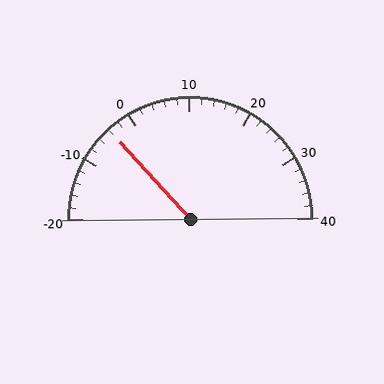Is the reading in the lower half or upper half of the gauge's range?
The reading is in the lower half of the range (-20 to 40).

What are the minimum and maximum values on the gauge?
The gauge ranges from -20 to 40.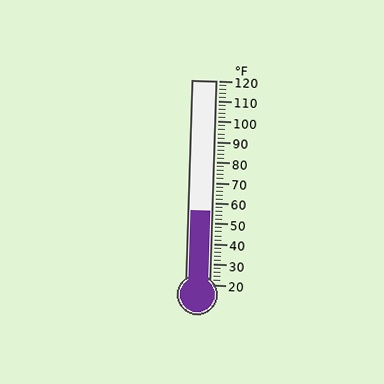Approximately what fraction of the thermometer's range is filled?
The thermometer is filled to approximately 35% of its range.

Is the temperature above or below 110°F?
The temperature is below 110°F.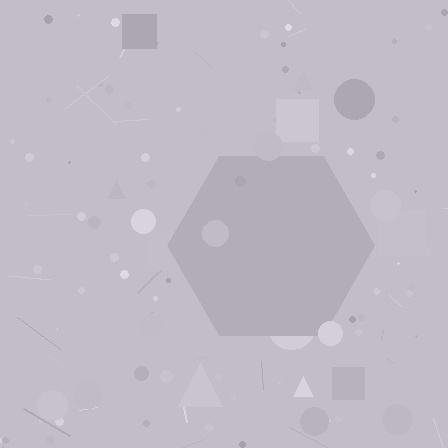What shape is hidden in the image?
A hexagon is hidden in the image.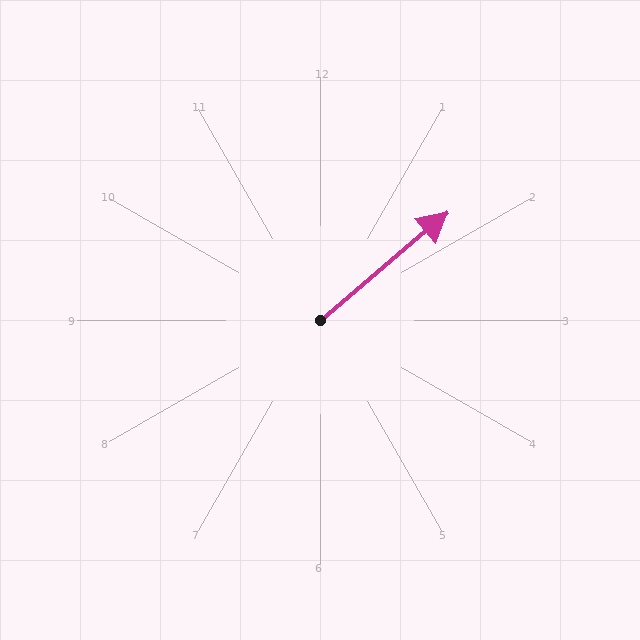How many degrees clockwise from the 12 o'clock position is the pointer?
Approximately 50 degrees.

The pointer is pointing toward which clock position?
Roughly 2 o'clock.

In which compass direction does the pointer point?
Northeast.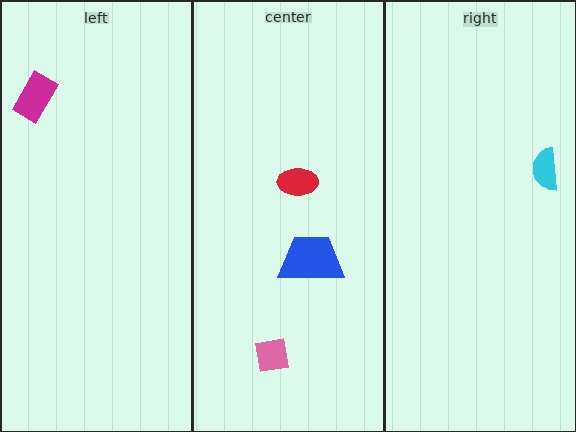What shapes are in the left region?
The magenta rectangle.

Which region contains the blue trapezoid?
The center region.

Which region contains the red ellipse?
The center region.